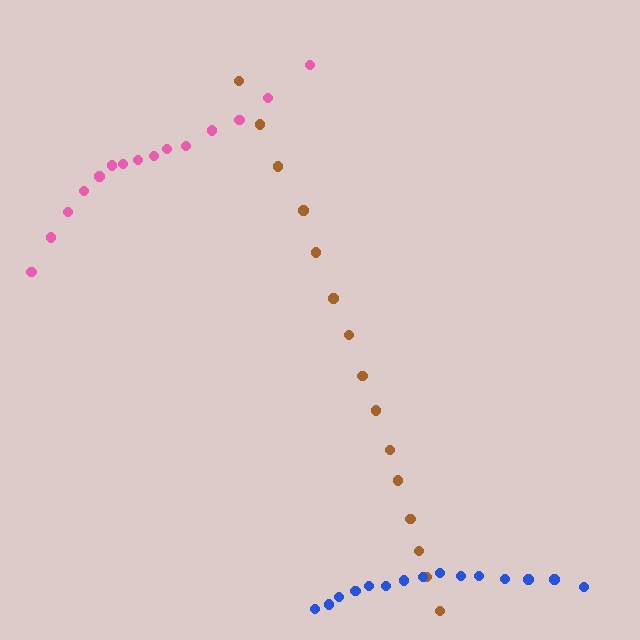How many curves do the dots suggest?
There are 3 distinct paths.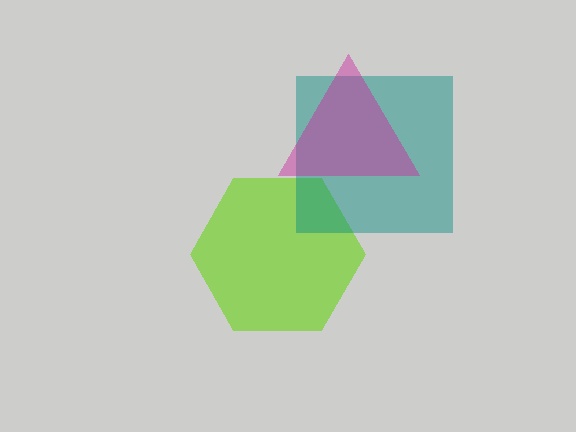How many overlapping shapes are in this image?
There are 3 overlapping shapes in the image.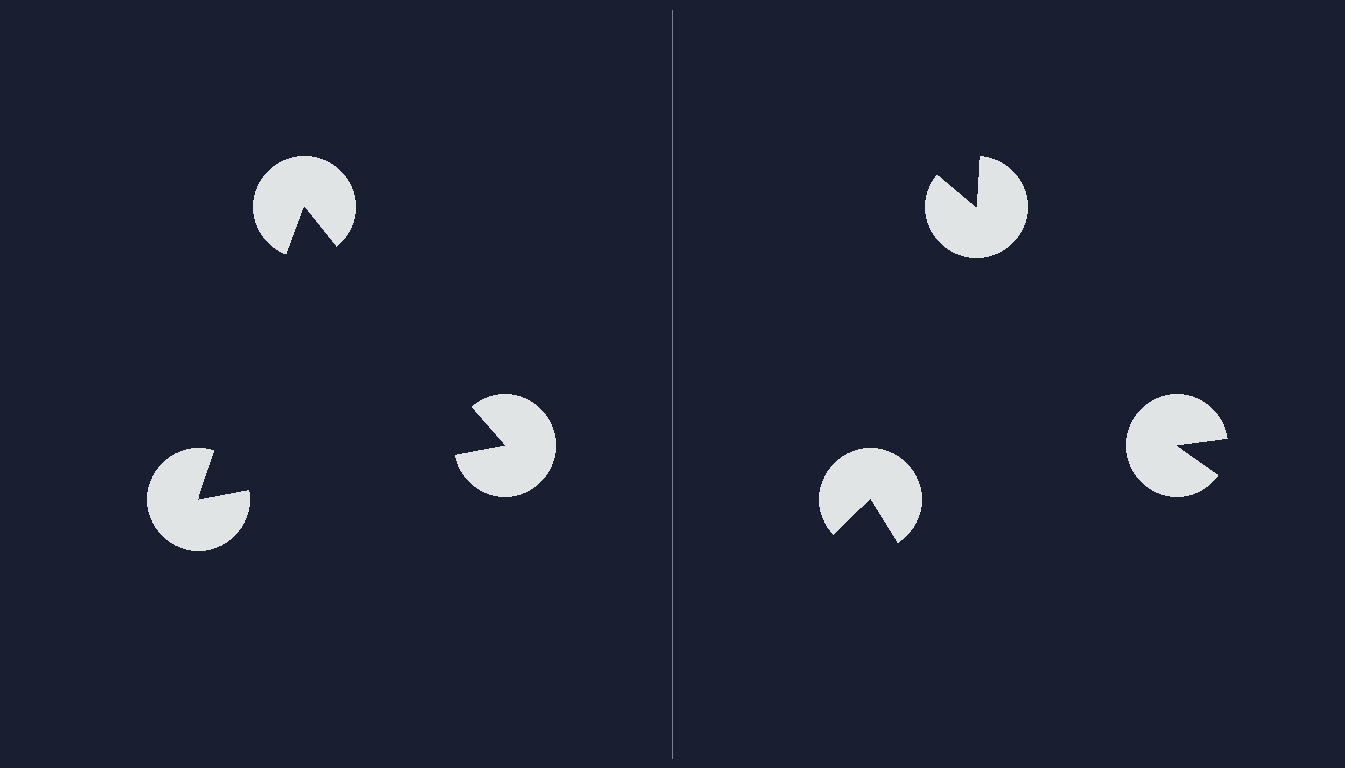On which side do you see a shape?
An illusory triangle appears on the left side. On the right side the wedge cuts are rotated, so no coherent shape forms.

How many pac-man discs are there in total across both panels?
6 — 3 on each side.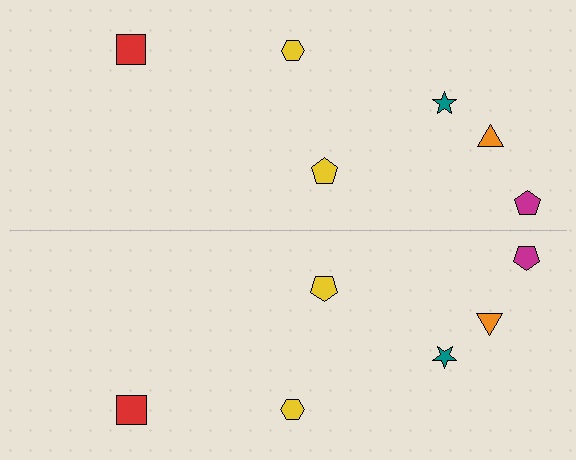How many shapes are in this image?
There are 12 shapes in this image.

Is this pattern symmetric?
Yes, this pattern has bilateral (reflection) symmetry.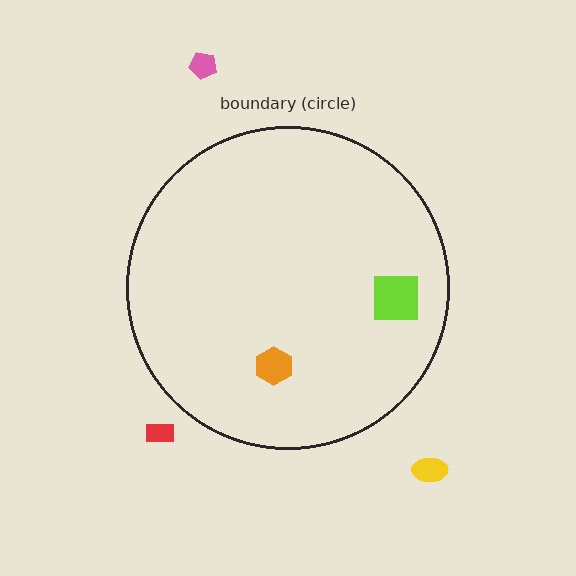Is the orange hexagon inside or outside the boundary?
Inside.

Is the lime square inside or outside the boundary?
Inside.